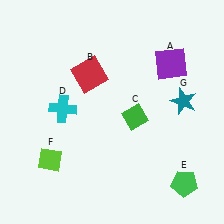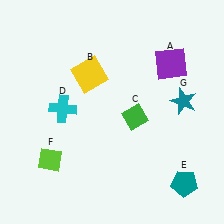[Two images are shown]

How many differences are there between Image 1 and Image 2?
There are 2 differences between the two images.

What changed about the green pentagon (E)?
In Image 1, E is green. In Image 2, it changed to teal.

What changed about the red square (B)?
In Image 1, B is red. In Image 2, it changed to yellow.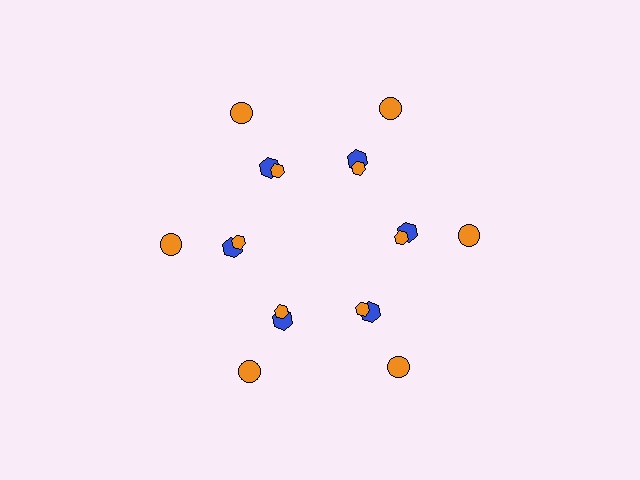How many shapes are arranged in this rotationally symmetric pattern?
There are 18 shapes, arranged in 6 groups of 3.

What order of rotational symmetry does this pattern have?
This pattern has 6-fold rotational symmetry.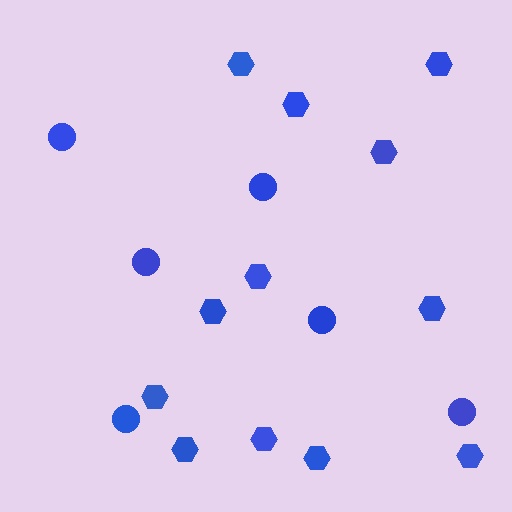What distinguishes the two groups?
There are 2 groups: one group of hexagons (12) and one group of circles (6).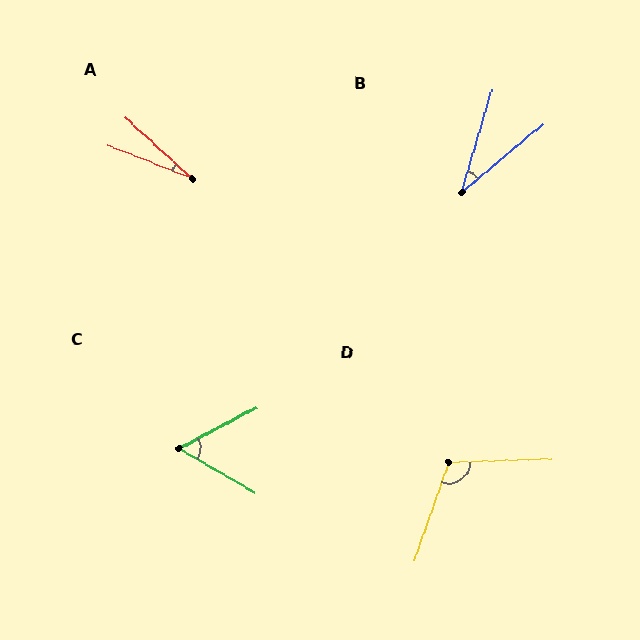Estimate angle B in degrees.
Approximately 33 degrees.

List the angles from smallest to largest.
A (21°), B (33°), C (58°), D (111°).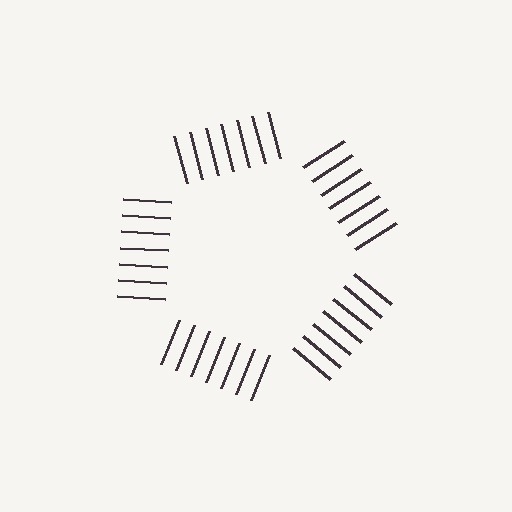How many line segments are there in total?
35 — 7 along each of the 5 edges.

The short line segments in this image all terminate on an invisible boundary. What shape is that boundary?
An illusory pentagon — the line segments terminate on its edges but no continuous stroke is drawn.